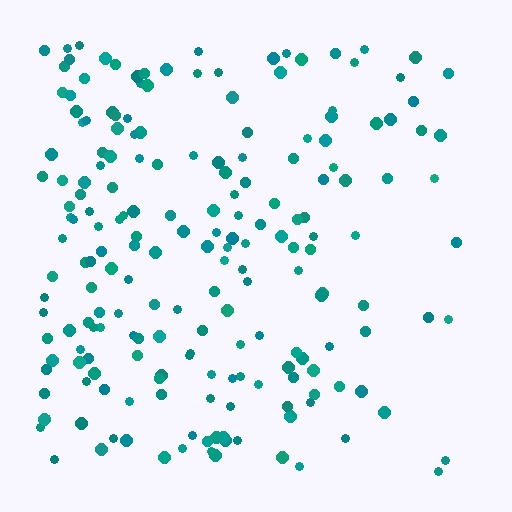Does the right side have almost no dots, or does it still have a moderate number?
Still a moderate number, just noticeably fewer than the left.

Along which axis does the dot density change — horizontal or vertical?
Horizontal.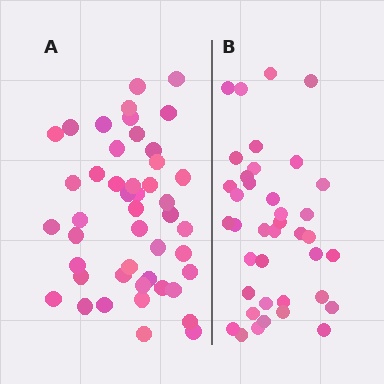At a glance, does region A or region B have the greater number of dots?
Region A (the left region) has more dots.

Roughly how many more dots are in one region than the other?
Region A has roughly 8 or so more dots than region B.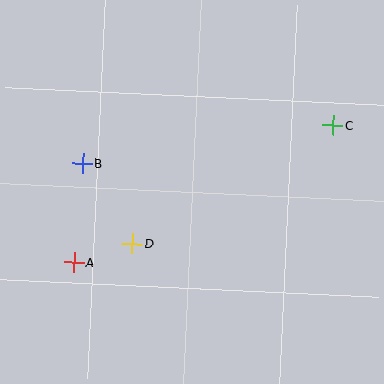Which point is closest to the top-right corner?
Point C is closest to the top-right corner.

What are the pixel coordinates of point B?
Point B is at (83, 163).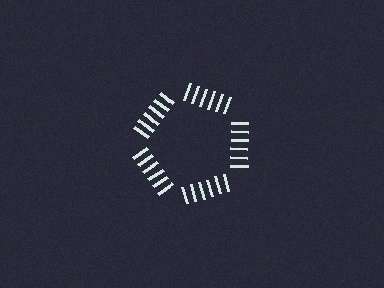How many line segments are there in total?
30 — 6 along each of the 5 edges.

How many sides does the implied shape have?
5 sides — the line-ends trace a pentagon.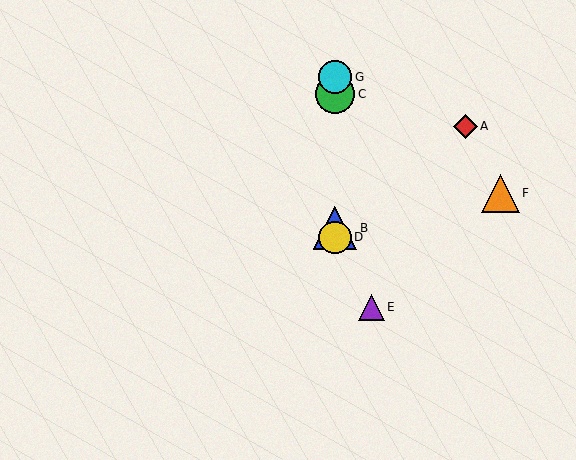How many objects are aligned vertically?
4 objects (B, C, D, G) are aligned vertically.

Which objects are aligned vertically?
Objects B, C, D, G are aligned vertically.